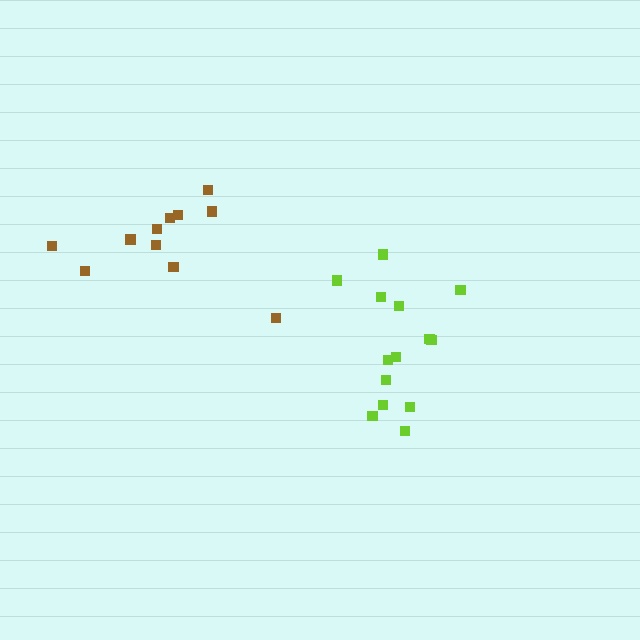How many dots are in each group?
Group 1: 14 dots, Group 2: 11 dots (25 total).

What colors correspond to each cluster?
The clusters are colored: lime, brown.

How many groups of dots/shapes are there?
There are 2 groups.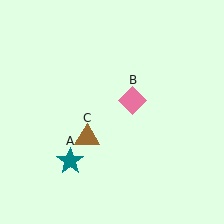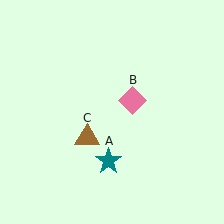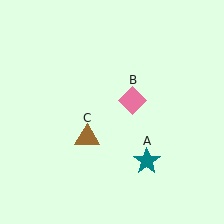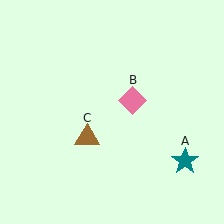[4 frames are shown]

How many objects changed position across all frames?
1 object changed position: teal star (object A).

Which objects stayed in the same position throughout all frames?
Pink diamond (object B) and brown triangle (object C) remained stationary.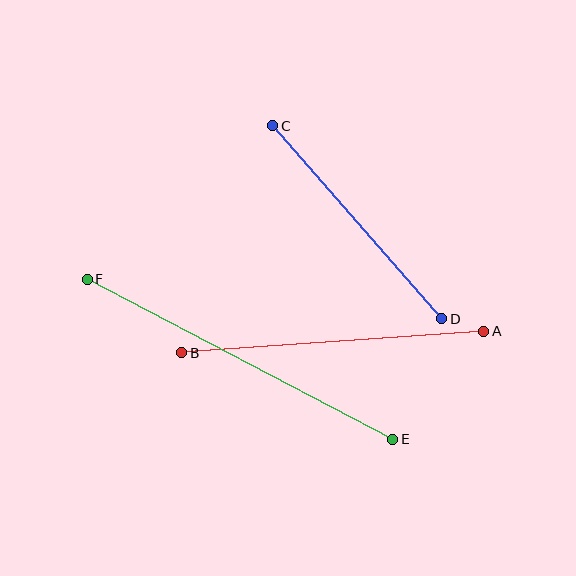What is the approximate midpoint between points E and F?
The midpoint is at approximately (240, 359) pixels.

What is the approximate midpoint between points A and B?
The midpoint is at approximately (333, 342) pixels.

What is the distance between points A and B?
The distance is approximately 303 pixels.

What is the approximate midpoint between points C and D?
The midpoint is at approximately (357, 222) pixels.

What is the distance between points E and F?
The distance is approximately 345 pixels.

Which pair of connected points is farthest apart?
Points E and F are farthest apart.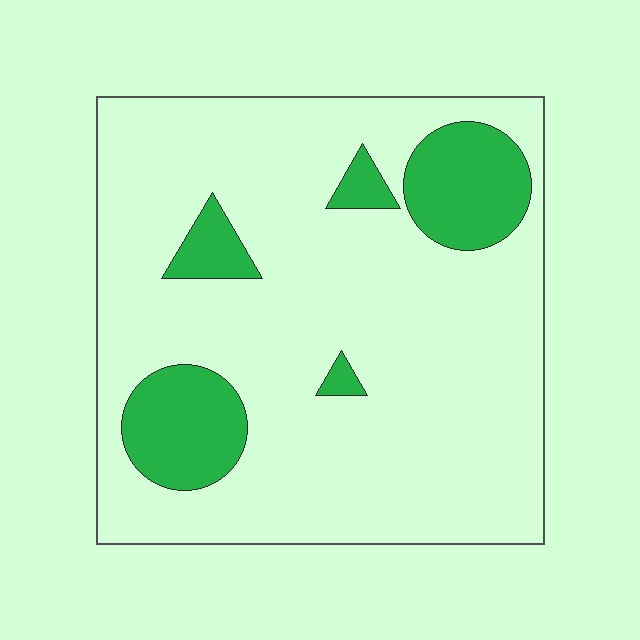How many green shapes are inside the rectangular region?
5.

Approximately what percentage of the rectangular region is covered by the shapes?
Approximately 15%.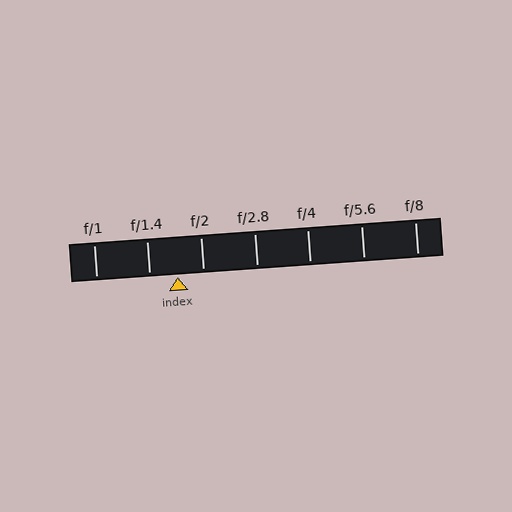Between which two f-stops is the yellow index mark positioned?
The index mark is between f/1.4 and f/2.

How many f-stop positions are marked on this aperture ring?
There are 7 f-stop positions marked.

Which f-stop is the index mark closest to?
The index mark is closest to f/2.